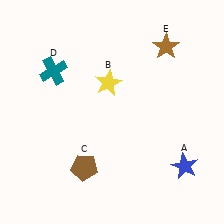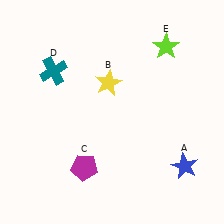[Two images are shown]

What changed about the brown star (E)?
In Image 1, E is brown. In Image 2, it changed to lime.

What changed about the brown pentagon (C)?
In Image 1, C is brown. In Image 2, it changed to magenta.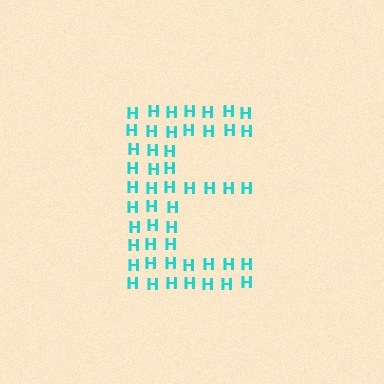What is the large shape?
The large shape is the letter E.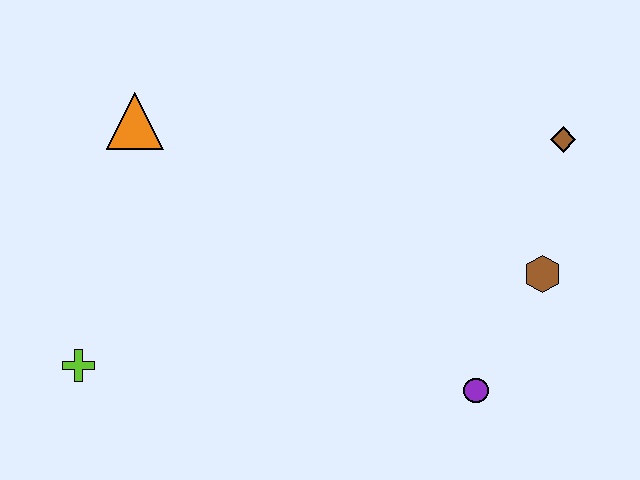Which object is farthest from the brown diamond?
The lime cross is farthest from the brown diamond.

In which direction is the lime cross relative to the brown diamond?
The lime cross is to the left of the brown diamond.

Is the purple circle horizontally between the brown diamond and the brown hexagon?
No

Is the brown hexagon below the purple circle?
No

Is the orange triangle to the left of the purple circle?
Yes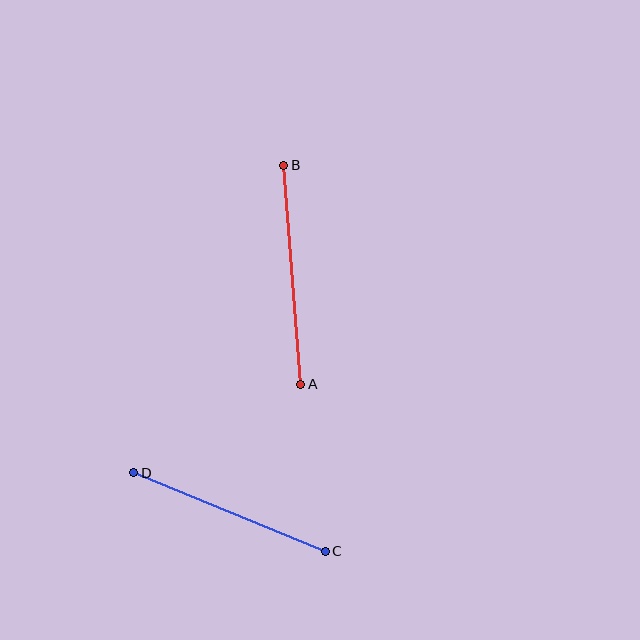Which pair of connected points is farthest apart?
Points A and B are farthest apart.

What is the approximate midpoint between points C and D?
The midpoint is at approximately (230, 512) pixels.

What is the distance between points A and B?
The distance is approximately 220 pixels.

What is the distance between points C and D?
The distance is approximately 207 pixels.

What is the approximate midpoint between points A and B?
The midpoint is at approximately (292, 275) pixels.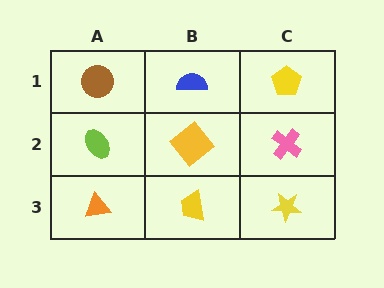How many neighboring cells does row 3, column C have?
2.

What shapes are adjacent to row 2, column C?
A yellow pentagon (row 1, column C), a yellow star (row 3, column C), a yellow diamond (row 2, column B).